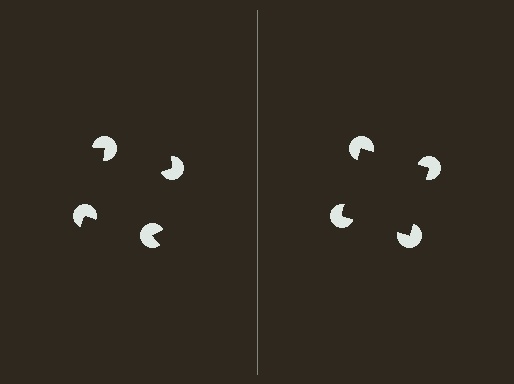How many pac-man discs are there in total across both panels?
8 — 4 on each side.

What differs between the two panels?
The pac-man discs are positioned identically on both sides; only the wedge orientations differ. On the right they align to a square; on the left they are misaligned.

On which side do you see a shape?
An illusory square appears on the right side. On the left side the wedge cuts are rotated, so no coherent shape forms.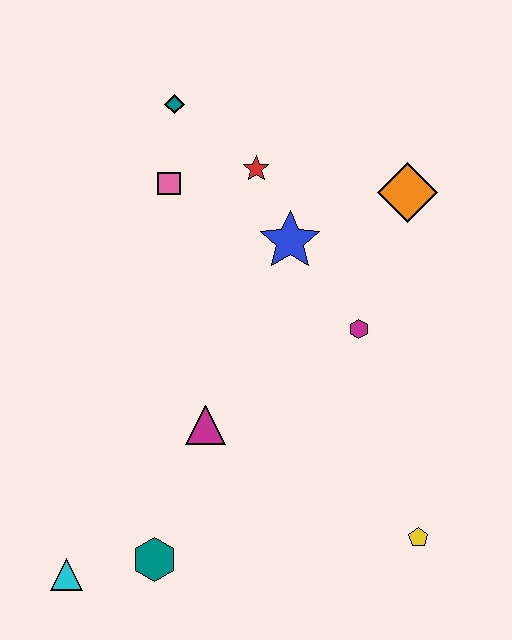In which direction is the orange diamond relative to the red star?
The orange diamond is to the right of the red star.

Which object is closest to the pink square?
The teal diamond is closest to the pink square.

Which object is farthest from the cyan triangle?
The orange diamond is farthest from the cyan triangle.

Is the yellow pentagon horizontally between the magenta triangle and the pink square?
No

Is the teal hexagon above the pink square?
No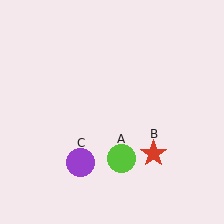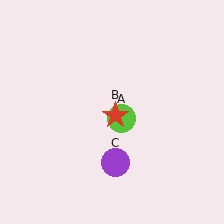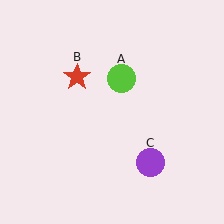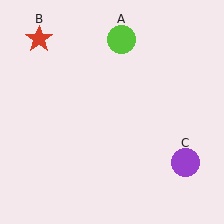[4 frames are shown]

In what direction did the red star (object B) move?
The red star (object B) moved up and to the left.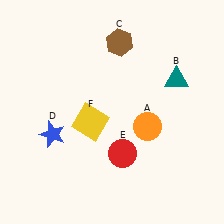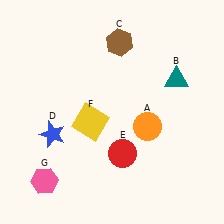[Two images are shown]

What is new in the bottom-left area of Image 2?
A pink hexagon (G) was added in the bottom-left area of Image 2.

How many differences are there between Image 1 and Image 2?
There is 1 difference between the two images.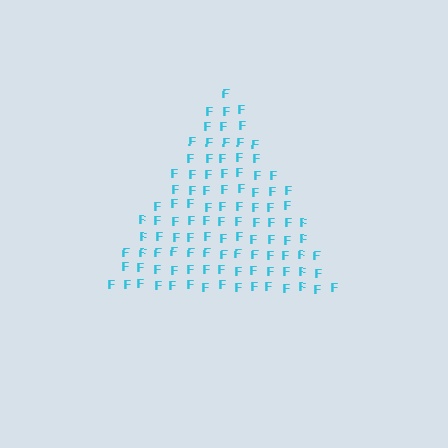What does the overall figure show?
The overall figure shows a triangle.